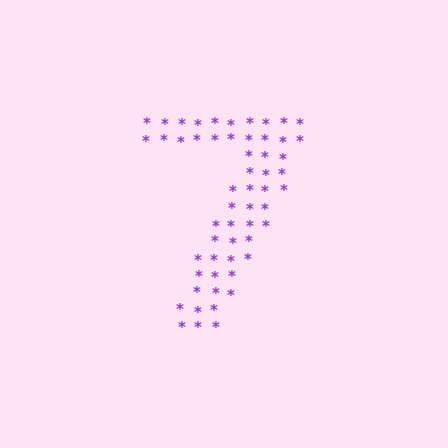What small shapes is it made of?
It is made of small asterisks.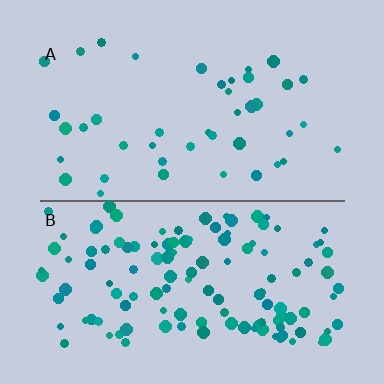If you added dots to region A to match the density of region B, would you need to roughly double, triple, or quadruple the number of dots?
Approximately triple.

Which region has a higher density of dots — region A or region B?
B (the bottom).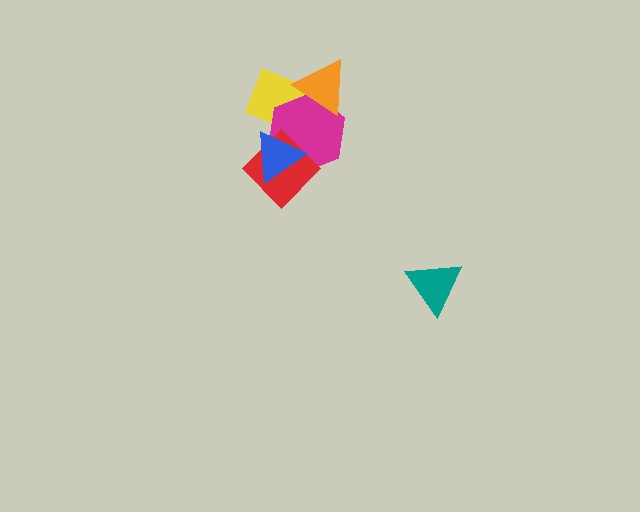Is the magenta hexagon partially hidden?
Yes, it is partially covered by another shape.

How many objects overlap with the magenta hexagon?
4 objects overlap with the magenta hexagon.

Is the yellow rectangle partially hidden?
Yes, it is partially covered by another shape.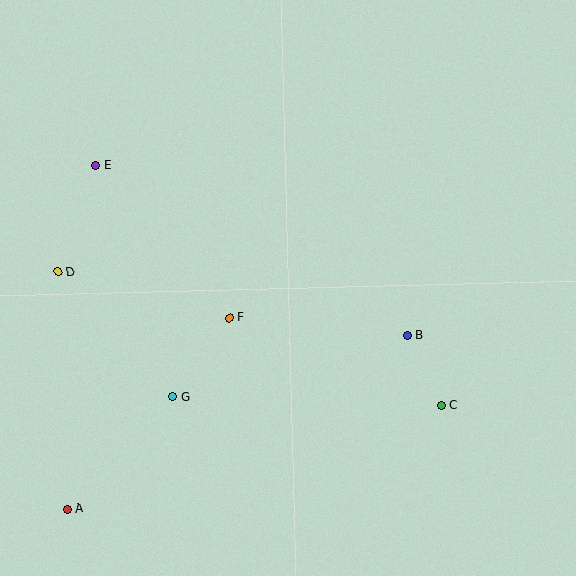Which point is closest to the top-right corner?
Point B is closest to the top-right corner.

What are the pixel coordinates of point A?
Point A is at (67, 509).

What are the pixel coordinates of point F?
Point F is at (229, 318).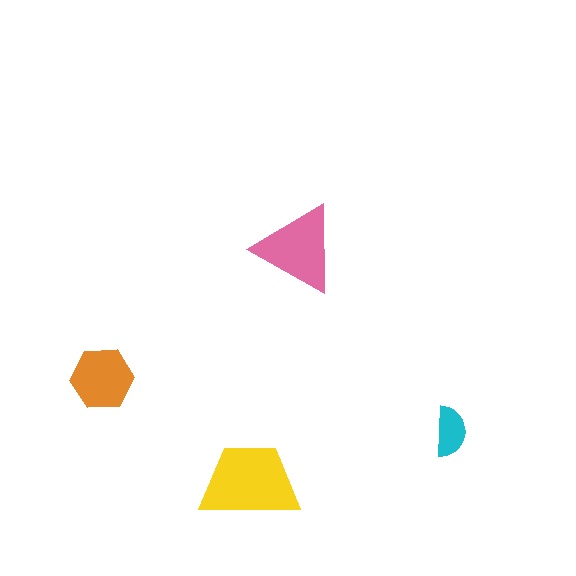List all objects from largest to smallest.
The yellow trapezoid, the pink triangle, the orange hexagon, the cyan semicircle.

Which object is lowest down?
The yellow trapezoid is bottommost.